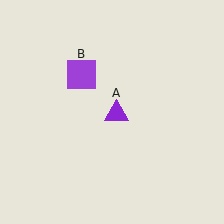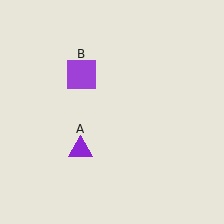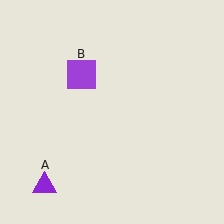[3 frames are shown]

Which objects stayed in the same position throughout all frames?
Purple square (object B) remained stationary.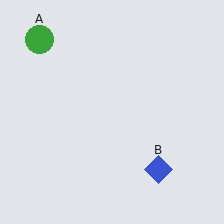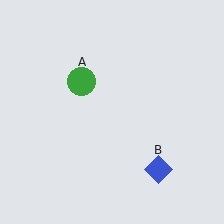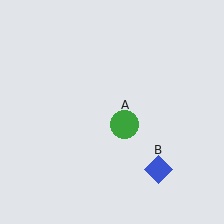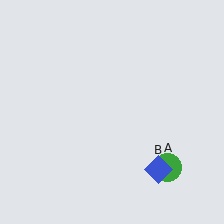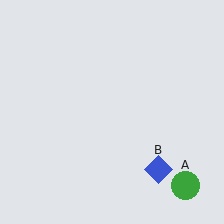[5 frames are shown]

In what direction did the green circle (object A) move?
The green circle (object A) moved down and to the right.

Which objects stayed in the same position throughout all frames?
Blue diamond (object B) remained stationary.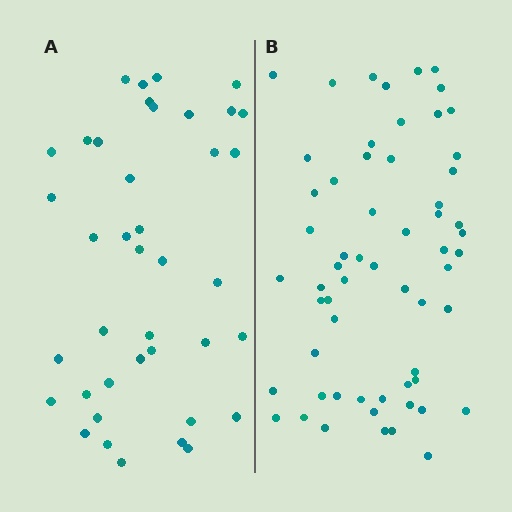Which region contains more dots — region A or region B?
Region B (the right region) has more dots.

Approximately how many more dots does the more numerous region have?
Region B has approximately 20 more dots than region A.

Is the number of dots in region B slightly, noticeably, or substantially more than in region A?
Region B has substantially more. The ratio is roughly 1.5 to 1.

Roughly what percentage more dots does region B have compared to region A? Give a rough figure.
About 50% more.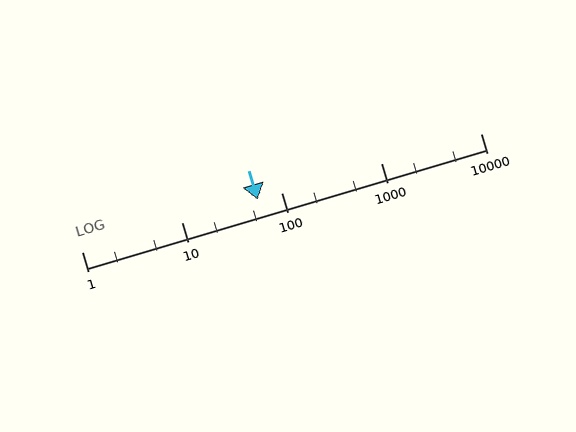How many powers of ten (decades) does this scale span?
The scale spans 4 decades, from 1 to 10000.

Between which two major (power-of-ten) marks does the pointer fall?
The pointer is between 10 and 100.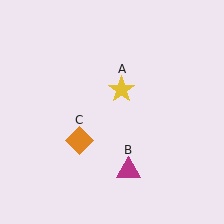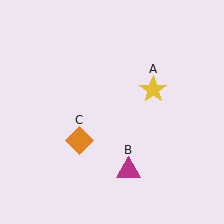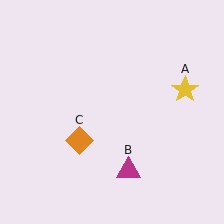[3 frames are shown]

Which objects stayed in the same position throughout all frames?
Magenta triangle (object B) and orange diamond (object C) remained stationary.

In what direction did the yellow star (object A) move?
The yellow star (object A) moved right.